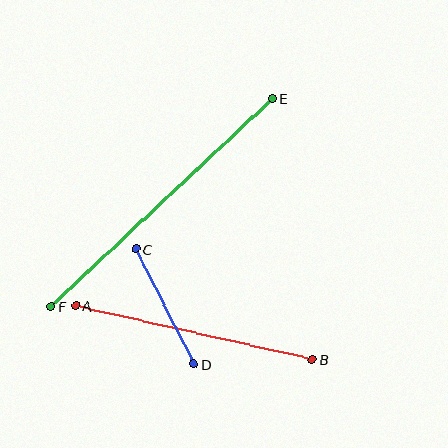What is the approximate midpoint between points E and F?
The midpoint is at approximately (162, 203) pixels.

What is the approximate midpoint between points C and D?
The midpoint is at approximately (165, 307) pixels.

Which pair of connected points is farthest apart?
Points E and F are farthest apart.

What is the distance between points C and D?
The distance is approximately 129 pixels.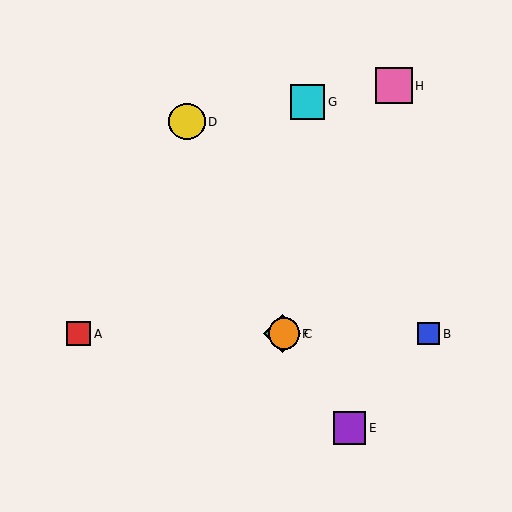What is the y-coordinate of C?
Object C is at y≈334.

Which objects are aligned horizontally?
Objects A, B, C, F are aligned horizontally.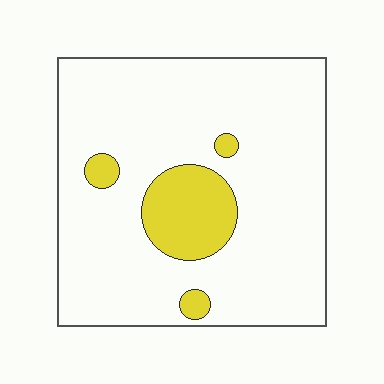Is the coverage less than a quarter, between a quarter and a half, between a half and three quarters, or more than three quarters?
Less than a quarter.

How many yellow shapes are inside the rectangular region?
4.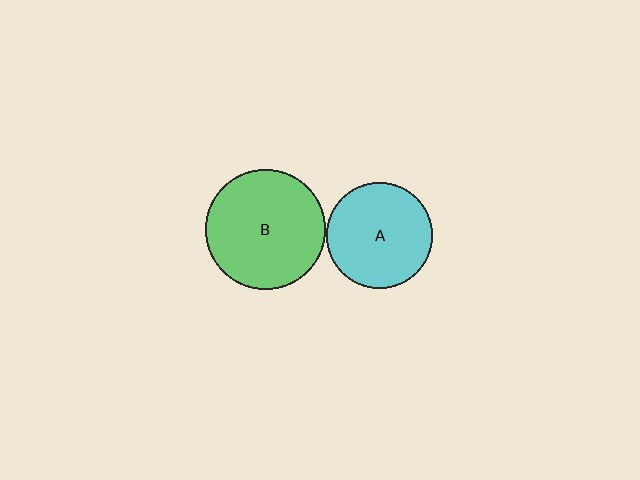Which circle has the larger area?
Circle B (green).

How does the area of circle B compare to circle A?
Approximately 1.3 times.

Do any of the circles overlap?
No, none of the circles overlap.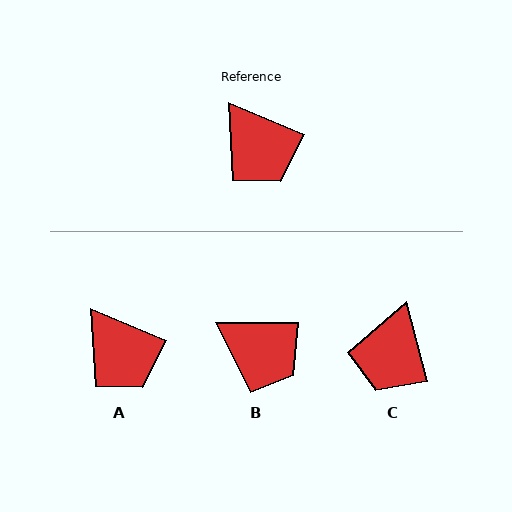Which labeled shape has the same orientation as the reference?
A.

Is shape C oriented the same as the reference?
No, it is off by about 53 degrees.